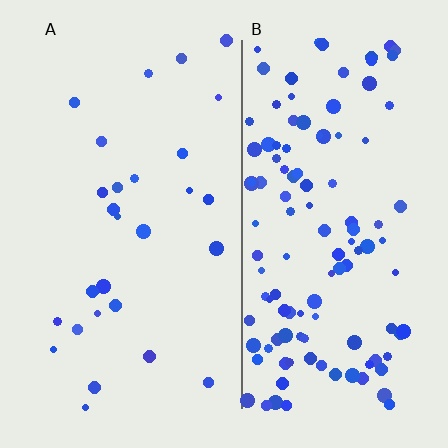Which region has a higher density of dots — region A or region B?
B (the right).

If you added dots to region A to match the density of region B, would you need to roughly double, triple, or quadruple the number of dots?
Approximately quadruple.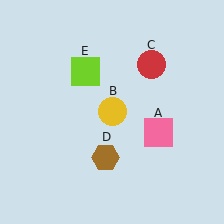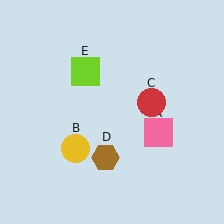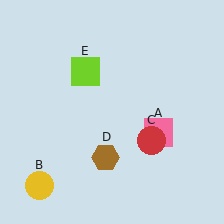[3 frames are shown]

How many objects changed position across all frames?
2 objects changed position: yellow circle (object B), red circle (object C).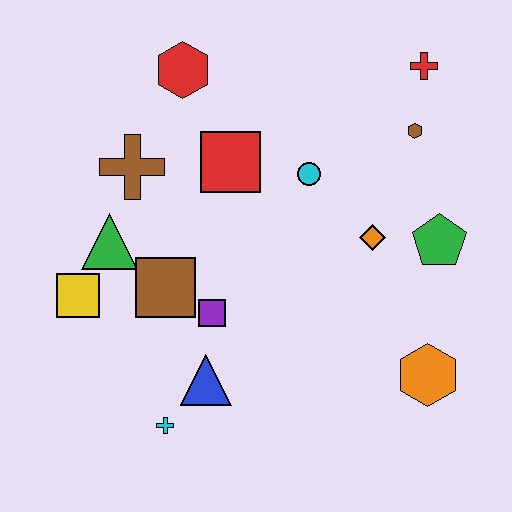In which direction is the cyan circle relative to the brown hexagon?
The cyan circle is to the left of the brown hexagon.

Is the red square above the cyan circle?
Yes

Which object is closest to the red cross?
The brown hexagon is closest to the red cross.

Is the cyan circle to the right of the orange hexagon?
No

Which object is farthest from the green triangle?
The red cross is farthest from the green triangle.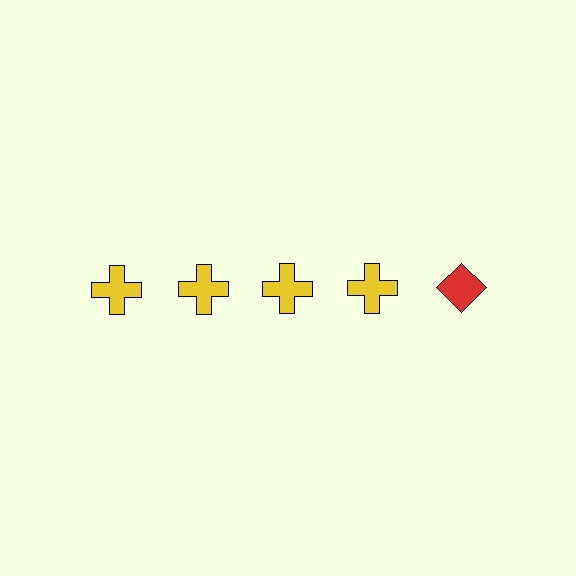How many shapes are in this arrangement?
There are 5 shapes arranged in a grid pattern.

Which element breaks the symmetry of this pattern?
The red diamond in the top row, rightmost column breaks the symmetry. All other shapes are yellow crosses.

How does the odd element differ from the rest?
It differs in both color (red instead of yellow) and shape (diamond instead of cross).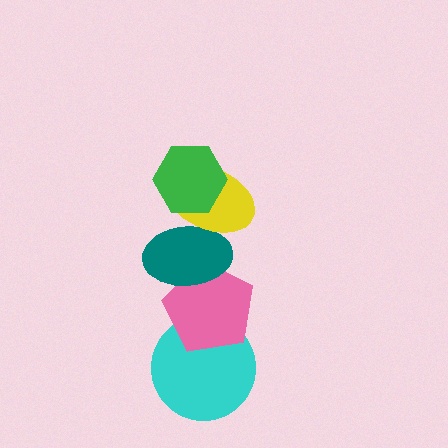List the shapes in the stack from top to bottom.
From top to bottom: the green hexagon, the yellow ellipse, the teal ellipse, the pink pentagon, the cyan circle.